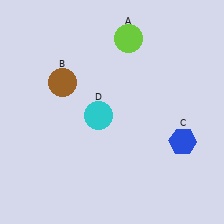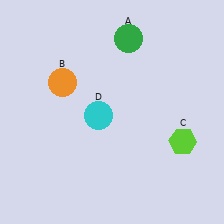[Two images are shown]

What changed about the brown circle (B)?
In Image 1, B is brown. In Image 2, it changed to orange.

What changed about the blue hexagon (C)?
In Image 1, C is blue. In Image 2, it changed to lime.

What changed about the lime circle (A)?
In Image 1, A is lime. In Image 2, it changed to green.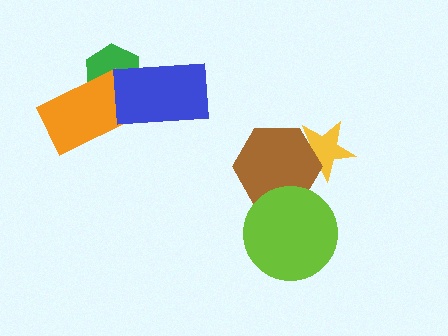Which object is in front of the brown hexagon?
The lime circle is in front of the brown hexagon.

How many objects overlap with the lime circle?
1 object overlaps with the lime circle.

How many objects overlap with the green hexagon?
2 objects overlap with the green hexagon.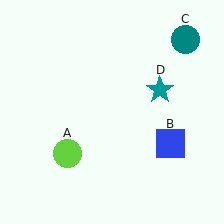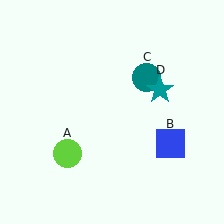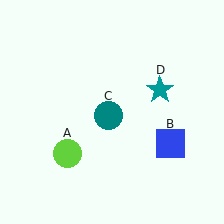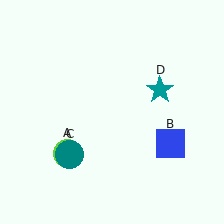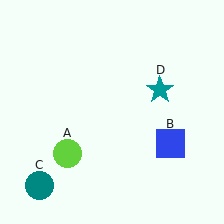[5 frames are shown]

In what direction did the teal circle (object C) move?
The teal circle (object C) moved down and to the left.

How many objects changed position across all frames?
1 object changed position: teal circle (object C).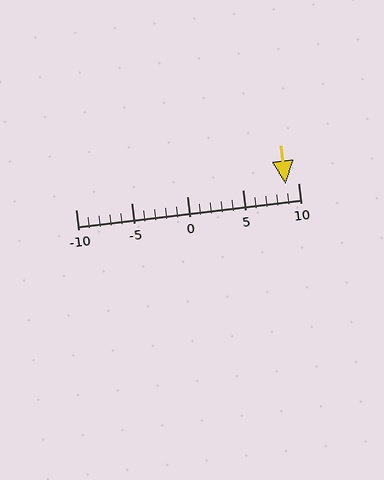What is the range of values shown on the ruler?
The ruler shows values from -10 to 10.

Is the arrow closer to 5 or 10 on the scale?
The arrow is closer to 10.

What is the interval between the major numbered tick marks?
The major tick marks are spaced 5 units apart.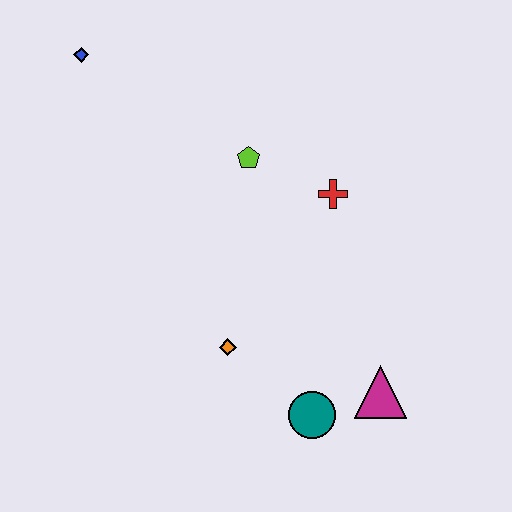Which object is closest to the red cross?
The lime pentagon is closest to the red cross.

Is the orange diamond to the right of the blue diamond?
Yes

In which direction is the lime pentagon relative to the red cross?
The lime pentagon is to the left of the red cross.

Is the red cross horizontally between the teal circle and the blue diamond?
No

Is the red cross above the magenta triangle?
Yes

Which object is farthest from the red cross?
The blue diamond is farthest from the red cross.